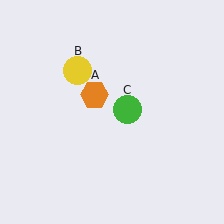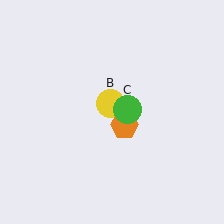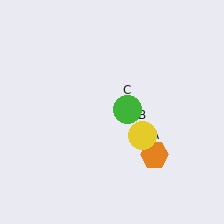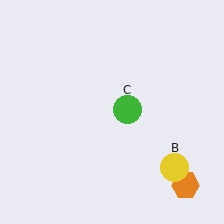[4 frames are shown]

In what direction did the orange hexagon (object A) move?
The orange hexagon (object A) moved down and to the right.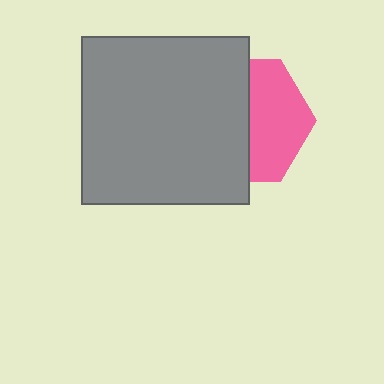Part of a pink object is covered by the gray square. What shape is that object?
It is a hexagon.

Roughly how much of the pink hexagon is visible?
About half of it is visible (roughly 46%).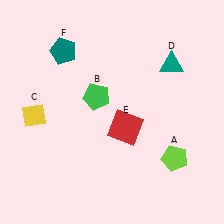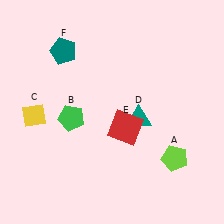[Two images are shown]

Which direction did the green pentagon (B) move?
The green pentagon (B) moved left.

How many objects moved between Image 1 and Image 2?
2 objects moved between the two images.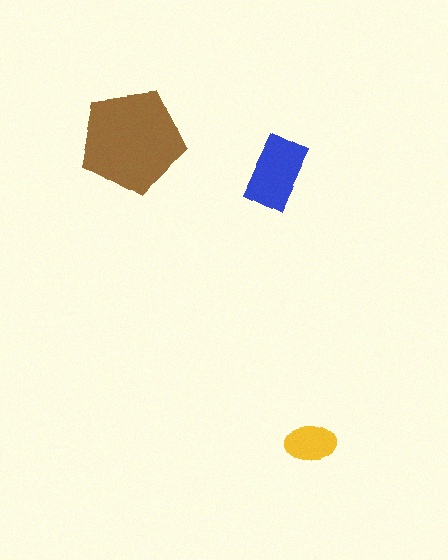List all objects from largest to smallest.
The brown pentagon, the blue rectangle, the yellow ellipse.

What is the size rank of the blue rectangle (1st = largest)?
2nd.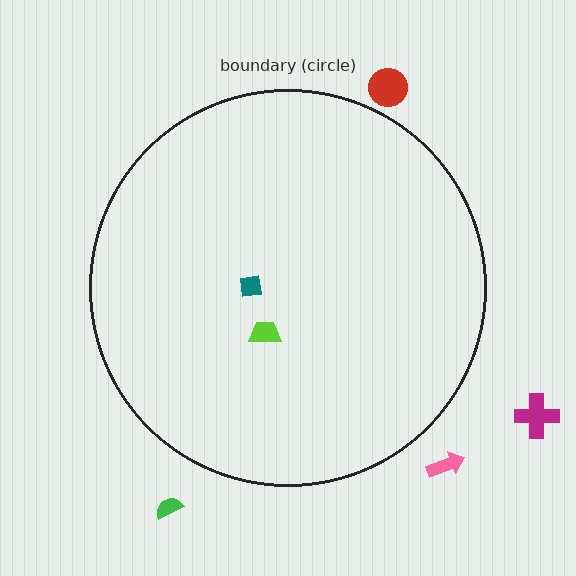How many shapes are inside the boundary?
2 inside, 4 outside.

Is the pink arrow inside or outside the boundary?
Outside.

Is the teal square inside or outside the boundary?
Inside.